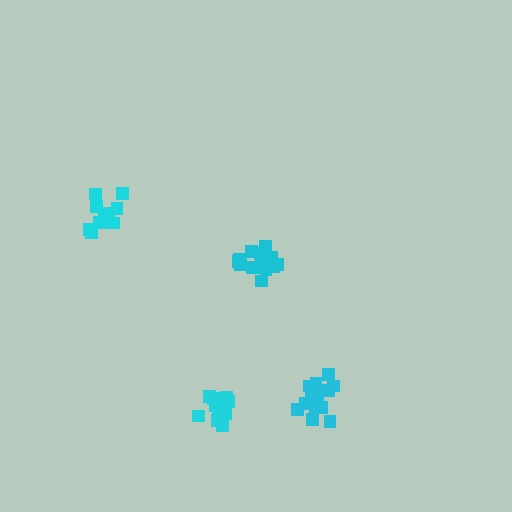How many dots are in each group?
Group 1: 16 dots, Group 2: 16 dots, Group 3: 12 dots, Group 4: 12 dots (56 total).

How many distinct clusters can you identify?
There are 4 distinct clusters.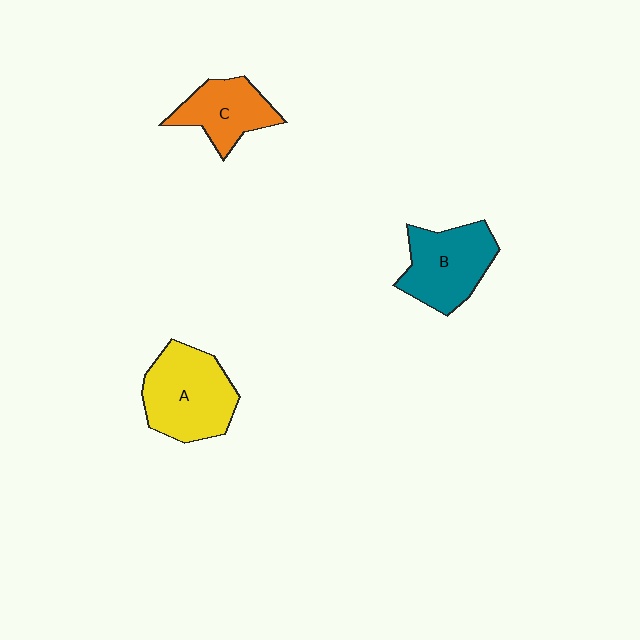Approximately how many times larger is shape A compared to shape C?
Approximately 1.5 times.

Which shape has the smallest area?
Shape C (orange).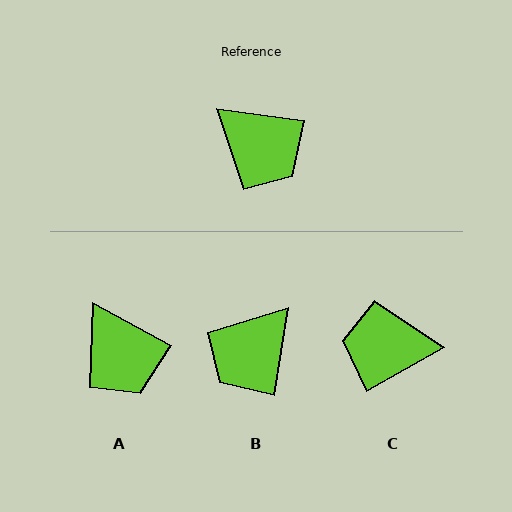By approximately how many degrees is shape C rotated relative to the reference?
Approximately 143 degrees clockwise.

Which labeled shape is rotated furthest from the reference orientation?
C, about 143 degrees away.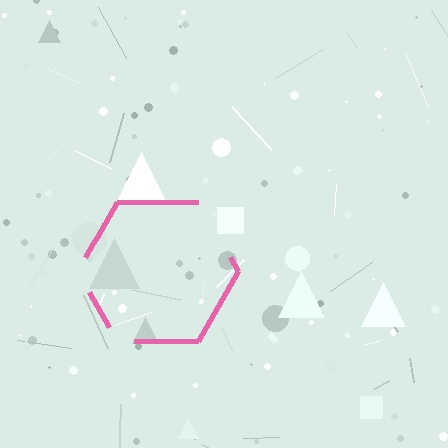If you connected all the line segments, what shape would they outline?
They would outline a hexagon.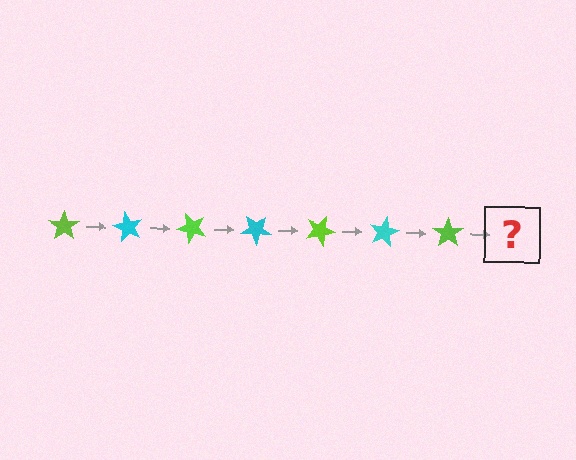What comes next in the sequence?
The next element should be a cyan star, rotated 420 degrees from the start.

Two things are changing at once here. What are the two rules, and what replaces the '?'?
The two rules are that it rotates 60 degrees each step and the color cycles through lime and cyan. The '?' should be a cyan star, rotated 420 degrees from the start.